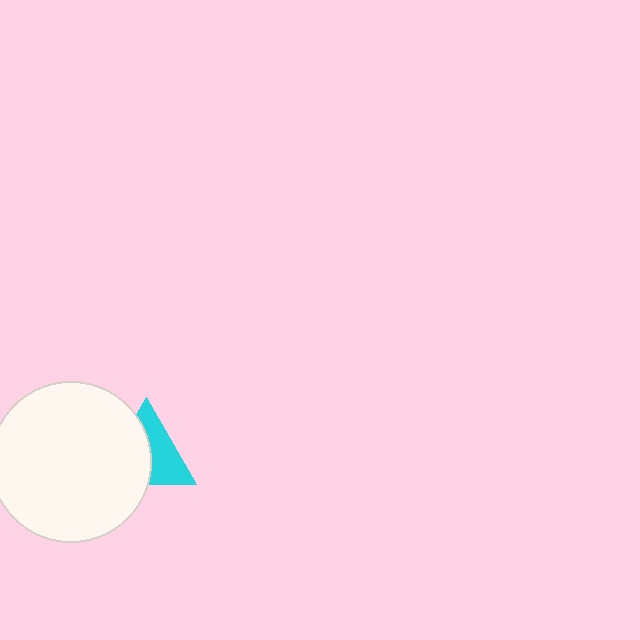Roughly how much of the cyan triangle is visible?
About half of it is visible (roughly 49%).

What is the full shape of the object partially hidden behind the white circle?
The partially hidden object is a cyan triangle.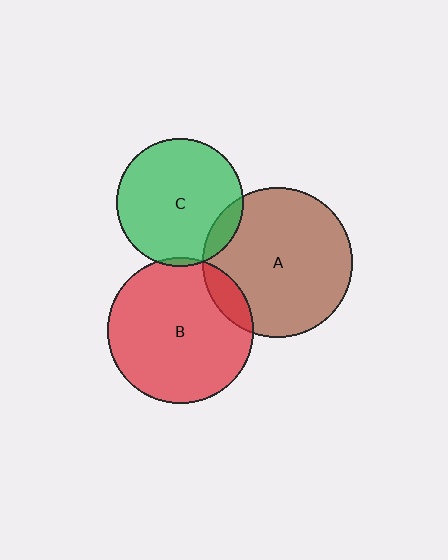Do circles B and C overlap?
Yes.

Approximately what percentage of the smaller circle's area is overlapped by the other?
Approximately 5%.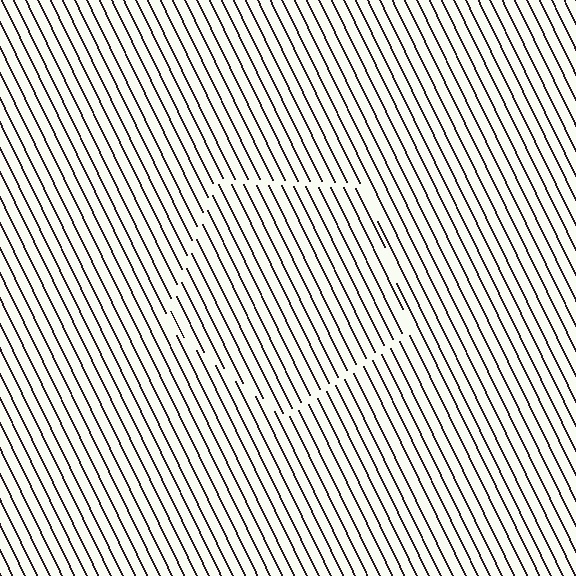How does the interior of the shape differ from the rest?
The interior of the shape contains the same grating, shifted by half a period — the contour is defined by the phase discontinuity where line-ends from the inner and outer gratings abut.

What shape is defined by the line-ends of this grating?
An illusory pentagon. The interior of the shape contains the same grating, shifted by half a period — the contour is defined by the phase discontinuity where line-ends from the inner and outer gratings abut.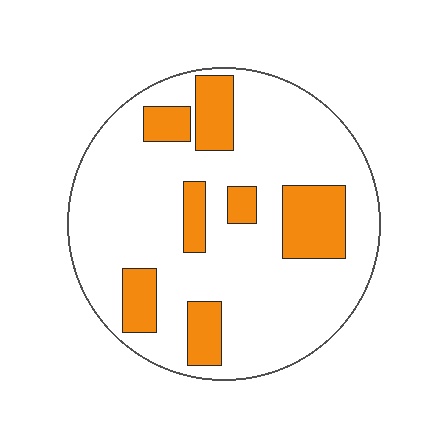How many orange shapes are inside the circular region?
7.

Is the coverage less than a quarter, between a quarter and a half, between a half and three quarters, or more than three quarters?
Less than a quarter.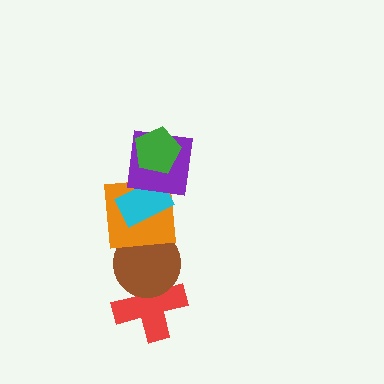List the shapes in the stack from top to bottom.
From top to bottom: the green pentagon, the purple square, the cyan rectangle, the orange square, the brown circle, the red cross.